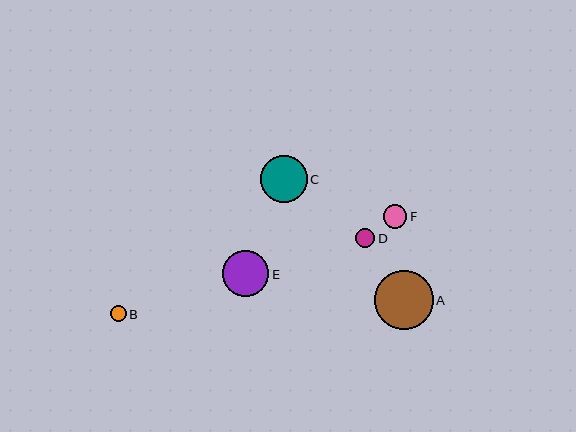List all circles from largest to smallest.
From largest to smallest: A, C, E, F, D, B.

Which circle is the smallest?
Circle B is the smallest with a size of approximately 16 pixels.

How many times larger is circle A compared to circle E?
Circle A is approximately 1.3 times the size of circle E.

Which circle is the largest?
Circle A is the largest with a size of approximately 59 pixels.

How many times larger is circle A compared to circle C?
Circle A is approximately 1.3 times the size of circle C.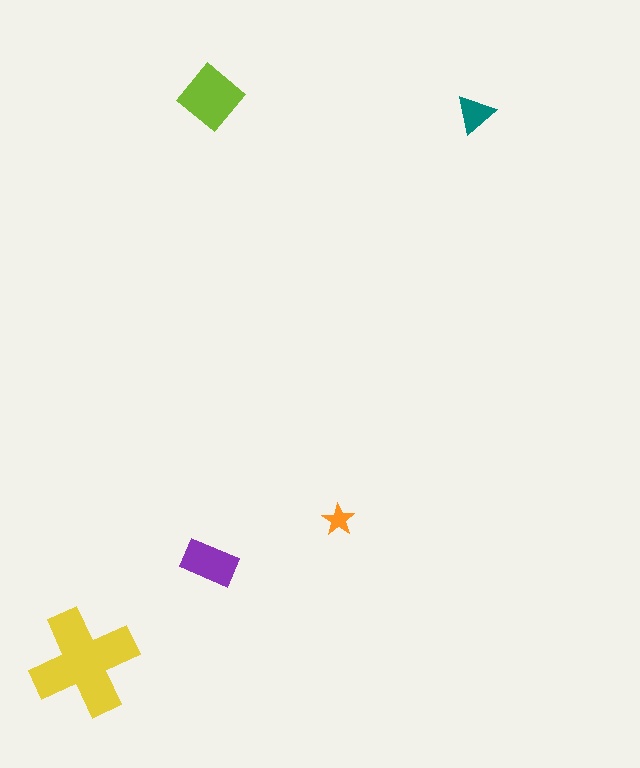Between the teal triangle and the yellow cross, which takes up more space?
The yellow cross.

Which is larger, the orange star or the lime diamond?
The lime diamond.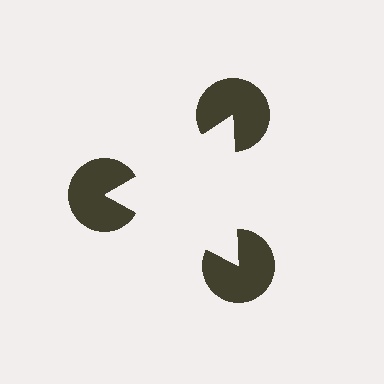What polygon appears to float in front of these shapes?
An illusory triangle — its edges are inferred from the aligned wedge cuts in the pac-man discs, not physically drawn.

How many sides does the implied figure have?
3 sides.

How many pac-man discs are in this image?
There are 3 — one at each vertex of the illusory triangle.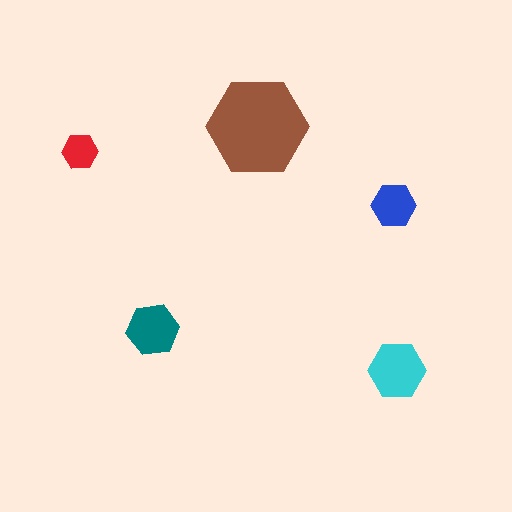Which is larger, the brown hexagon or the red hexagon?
The brown one.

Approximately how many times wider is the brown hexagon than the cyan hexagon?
About 1.5 times wider.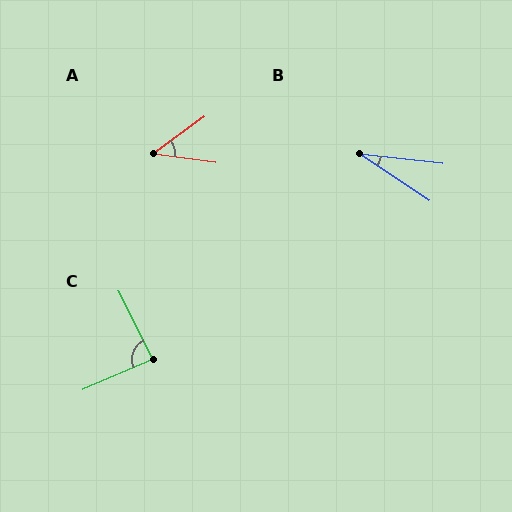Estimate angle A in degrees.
Approximately 44 degrees.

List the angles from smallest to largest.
B (27°), A (44°), C (87°).